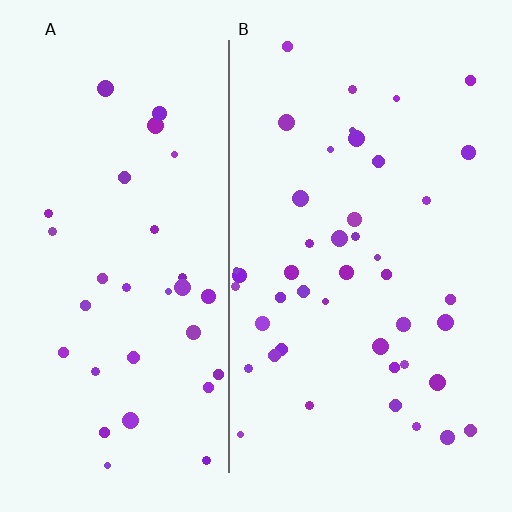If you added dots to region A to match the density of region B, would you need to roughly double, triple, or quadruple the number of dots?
Approximately double.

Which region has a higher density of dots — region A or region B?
B (the right).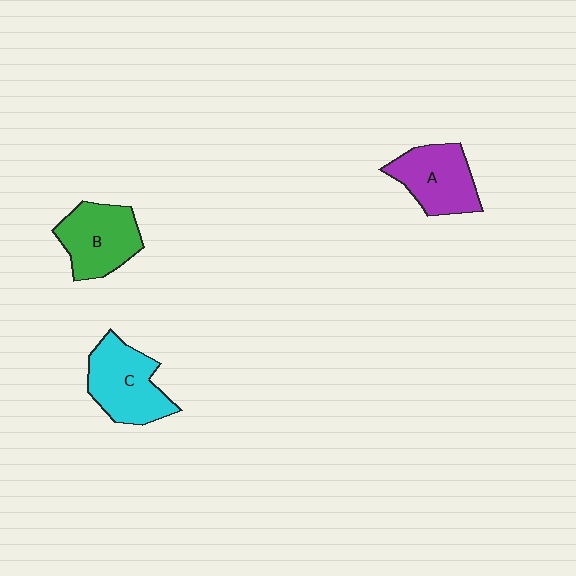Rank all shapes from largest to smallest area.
From largest to smallest: C (cyan), B (green), A (purple).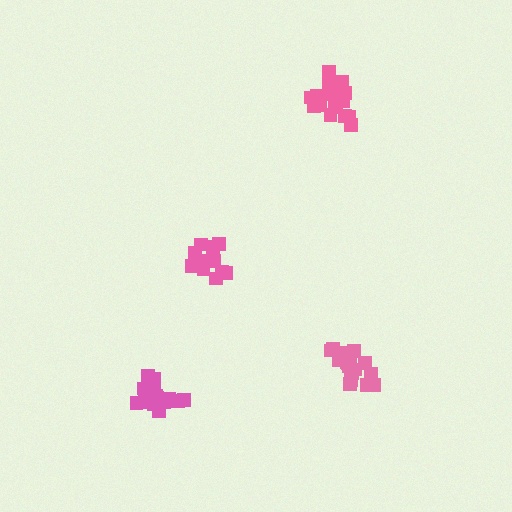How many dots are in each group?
Group 1: 18 dots, Group 2: 14 dots, Group 3: 18 dots, Group 4: 19 dots (69 total).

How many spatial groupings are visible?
There are 4 spatial groupings.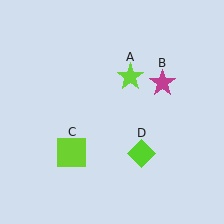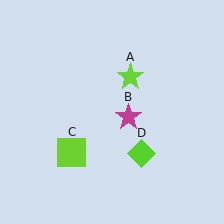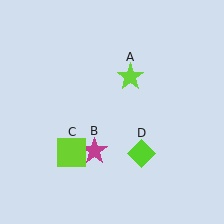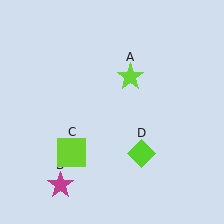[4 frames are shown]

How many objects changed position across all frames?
1 object changed position: magenta star (object B).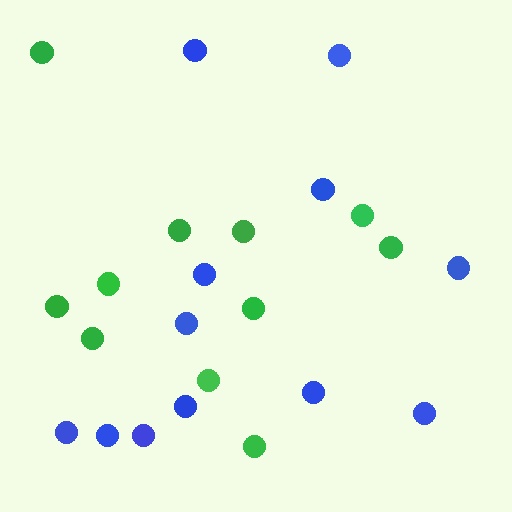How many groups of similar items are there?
There are 2 groups: one group of blue circles (12) and one group of green circles (11).